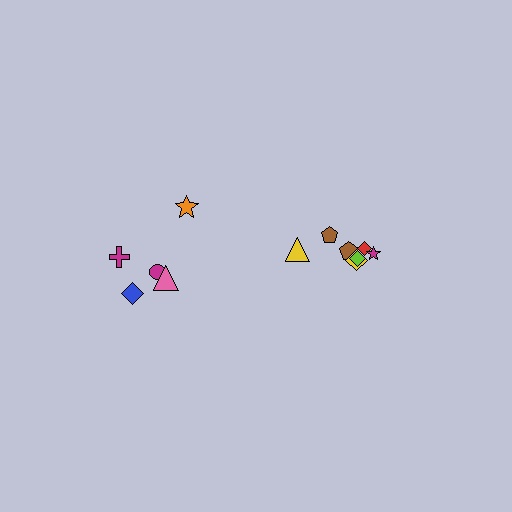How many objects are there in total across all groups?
There are 12 objects.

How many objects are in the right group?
There are 7 objects.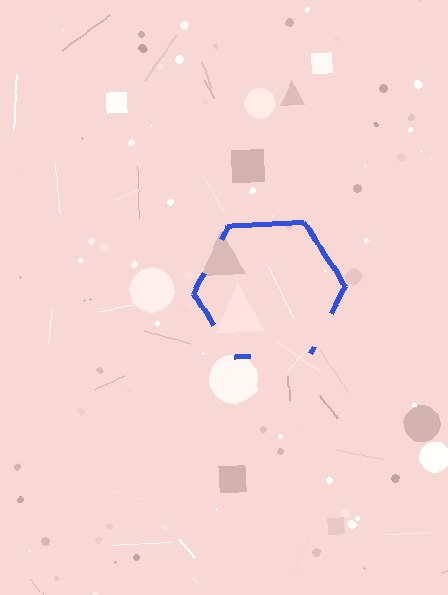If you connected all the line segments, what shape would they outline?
They would outline a hexagon.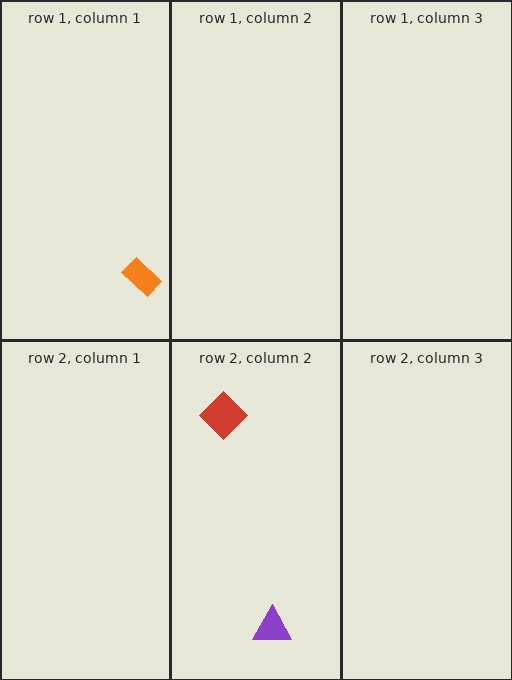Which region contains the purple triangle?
The row 2, column 2 region.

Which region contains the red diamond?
The row 2, column 2 region.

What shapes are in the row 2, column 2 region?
The red diamond, the purple triangle.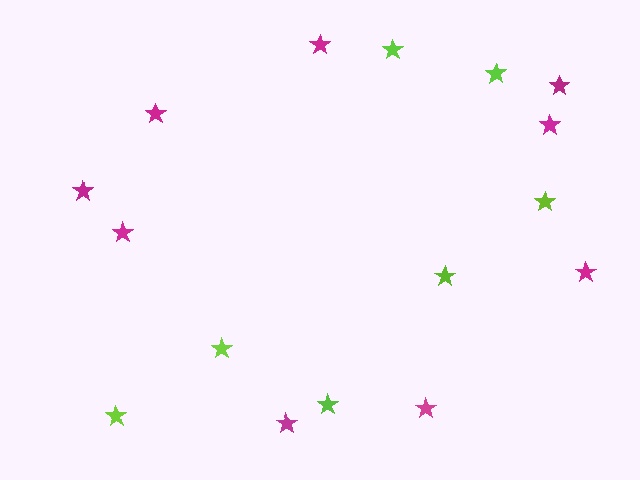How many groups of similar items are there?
There are 2 groups: one group of magenta stars (9) and one group of lime stars (7).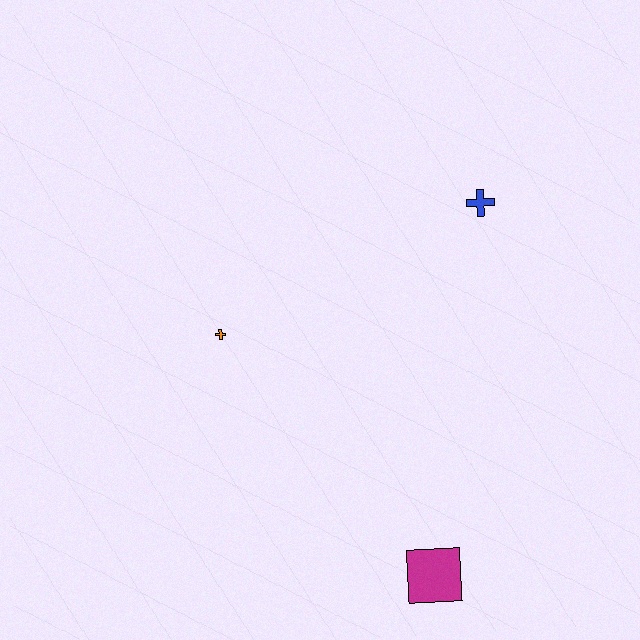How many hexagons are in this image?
There are no hexagons.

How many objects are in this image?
There are 3 objects.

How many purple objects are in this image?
There are no purple objects.